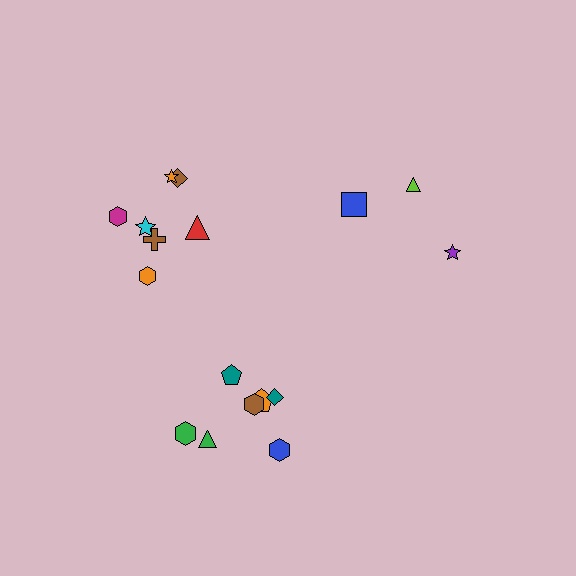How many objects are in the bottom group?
There are 7 objects.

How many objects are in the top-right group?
There are 3 objects.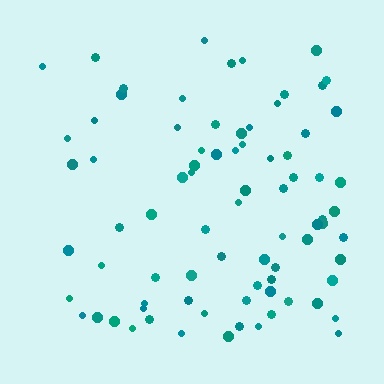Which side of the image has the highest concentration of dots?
The right.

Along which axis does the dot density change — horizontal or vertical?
Horizontal.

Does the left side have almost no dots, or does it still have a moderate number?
Still a moderate number, just noticeably fewer than the right.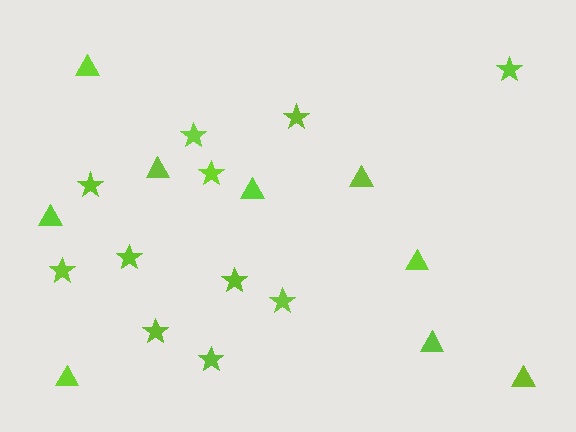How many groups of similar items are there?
There are 2 groups: one group of triangles (9) and one group of stars (11).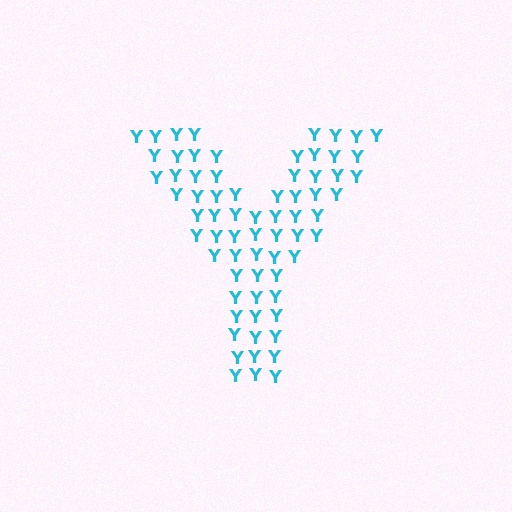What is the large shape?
The large shape is the letter Y.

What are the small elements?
The small elements are letter Y's.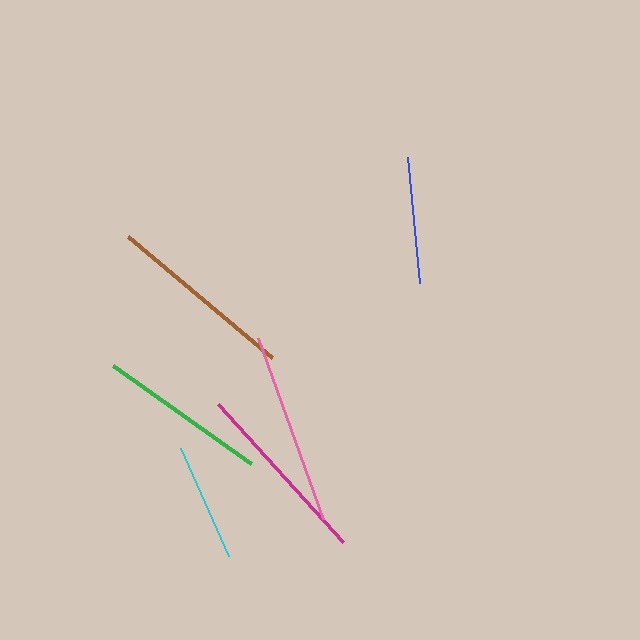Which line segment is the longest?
The pink line is the longest at approximately 192 pixels.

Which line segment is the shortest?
The cyan line is the shortest at approximately 118 pixels.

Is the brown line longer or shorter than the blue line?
The brown line is longer than the blue line.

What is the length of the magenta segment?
The magenta segment is approximately 186 pixels long.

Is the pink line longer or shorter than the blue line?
The pink line is longer than the blue line.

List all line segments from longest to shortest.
From longest to shortest: pink, brown, magenta, green, blue, cyan.